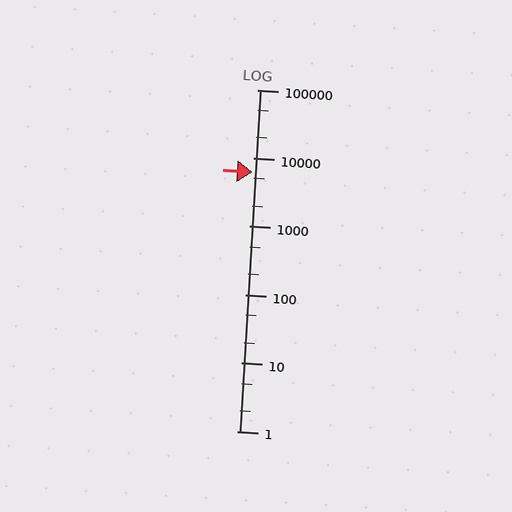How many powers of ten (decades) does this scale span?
The scale spans 5 decades, from 1 to 100000.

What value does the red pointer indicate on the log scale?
The pointer indicates approximately 6300.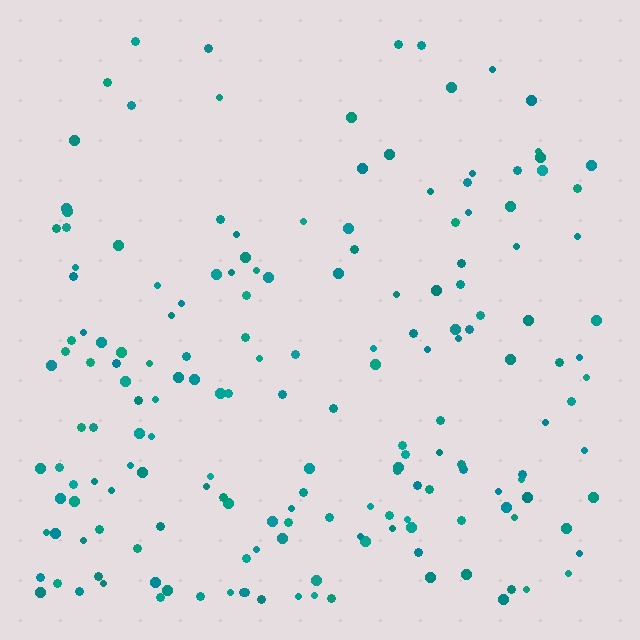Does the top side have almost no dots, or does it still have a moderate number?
Still a moderate number, just noticeably fewer than the bottom.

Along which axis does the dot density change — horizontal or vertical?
Vertical.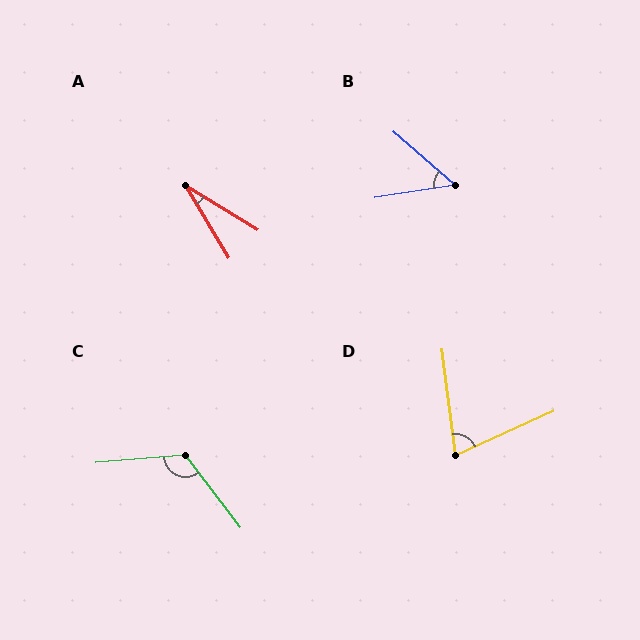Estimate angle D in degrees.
Approximately 73 degrees.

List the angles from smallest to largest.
A (27°), B (50°), D (73°), C (123°).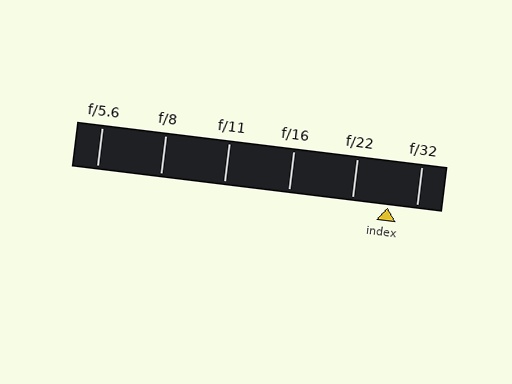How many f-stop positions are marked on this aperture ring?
There are 6 f-stop positions marked.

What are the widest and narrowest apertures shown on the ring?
The widest aperture shown is f/5.6 and the narrowest is f/32.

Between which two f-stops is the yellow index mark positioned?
The index mark is between f/22 and f/32.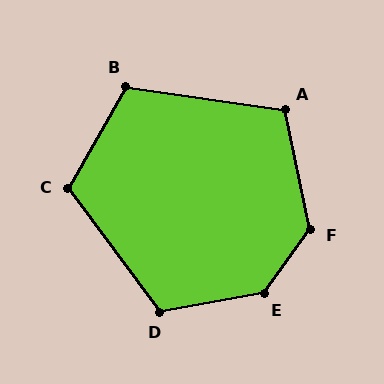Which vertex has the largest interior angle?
E, at approximately 136 degrees.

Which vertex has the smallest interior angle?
A, at approximately 110 degrees.